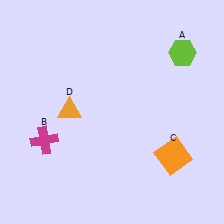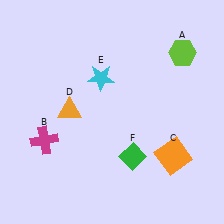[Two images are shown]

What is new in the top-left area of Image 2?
A cyan star (E) was added in the top-left area of Image 2.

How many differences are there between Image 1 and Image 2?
There are 2 differences between the two images.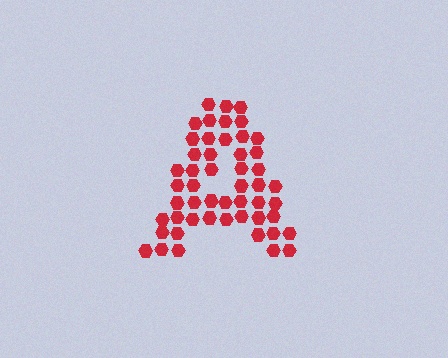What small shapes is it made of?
It is made of small hexagons.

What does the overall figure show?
The overall figure shows the letter A.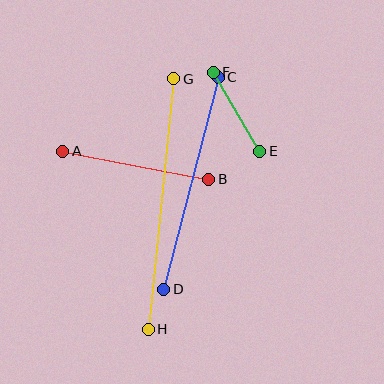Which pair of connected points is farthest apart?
Points G and H are farthest apart.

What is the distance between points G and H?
The distance is approximately 252 pixels.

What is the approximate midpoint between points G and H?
The midpoint is at approximately (161, 204) pixels.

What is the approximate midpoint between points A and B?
The midpoint is at approximately (136, 165) pixels.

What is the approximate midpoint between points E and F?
The midpoint is at approximately (236, 112) pixels.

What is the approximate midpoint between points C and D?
The midpoint is at approximately (191, 183) pixels.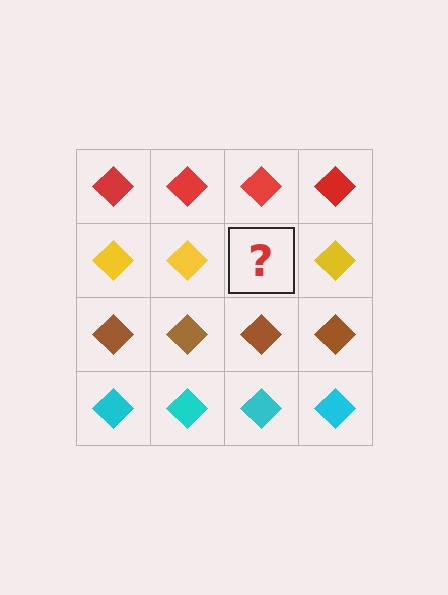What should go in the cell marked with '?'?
The missing cell should contain a yellow diamond.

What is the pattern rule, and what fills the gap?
The rule is that each row has a consistent color. The gap should be filled with a yellow diamond.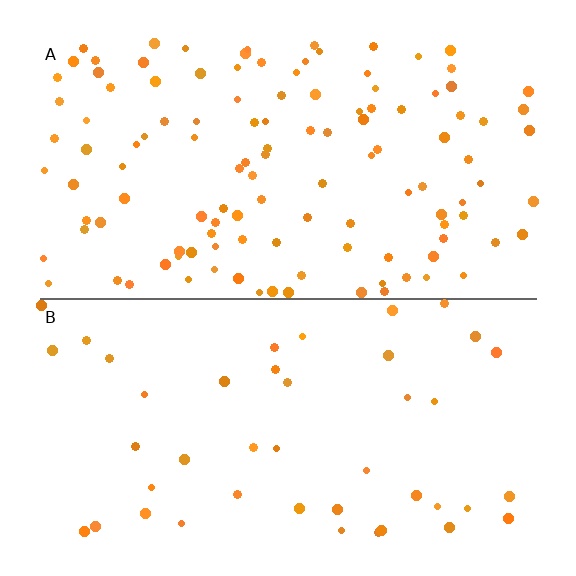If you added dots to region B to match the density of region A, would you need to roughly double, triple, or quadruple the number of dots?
Approximately triple.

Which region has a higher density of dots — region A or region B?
A (the top).